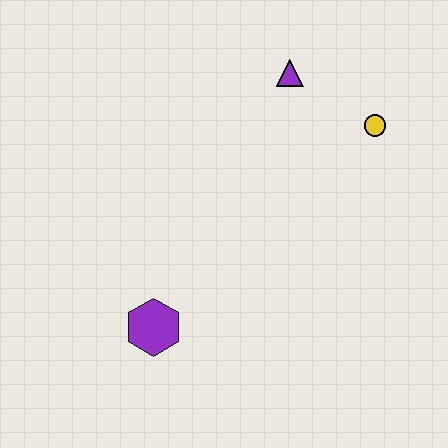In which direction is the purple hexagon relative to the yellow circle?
The purple hexagon is to the left of the yellow circle.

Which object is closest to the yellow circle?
The purple triangle is closest to the yellow circle.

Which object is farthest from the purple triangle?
The purple hexagon is farthest from the purple triangle.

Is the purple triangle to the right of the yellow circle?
No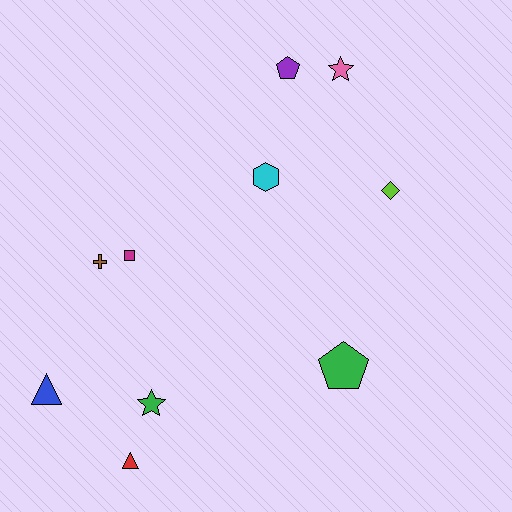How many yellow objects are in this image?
There are no yellow objects.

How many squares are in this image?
There is 1 square.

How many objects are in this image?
There are 10 objects.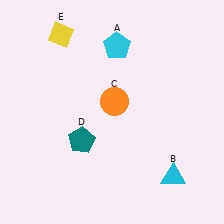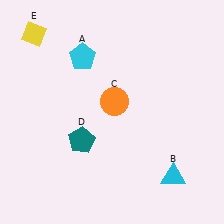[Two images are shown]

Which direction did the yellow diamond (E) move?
The yellow diamond (E) moved left.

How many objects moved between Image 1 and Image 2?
2 objects moved between the two images.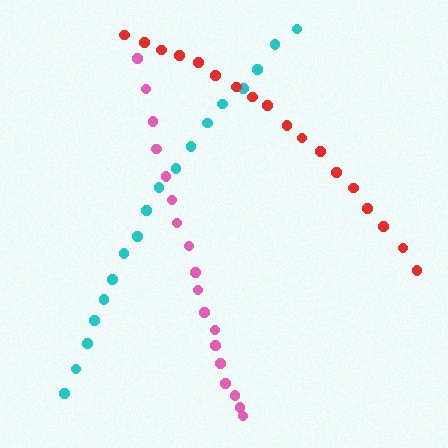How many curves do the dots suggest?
There are 3 distinct paths.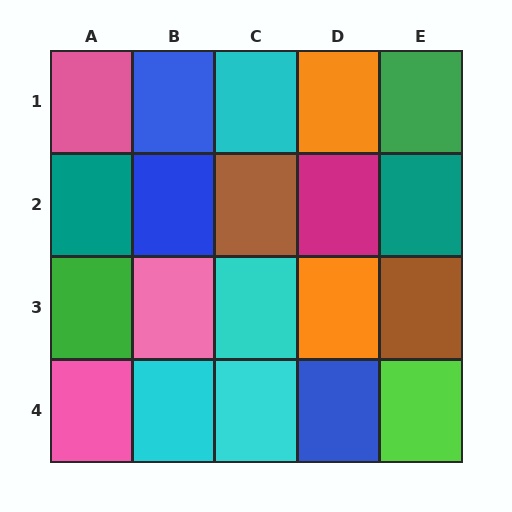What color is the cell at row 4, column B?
Cyan.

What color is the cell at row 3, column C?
Cyan.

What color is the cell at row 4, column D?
Blue.